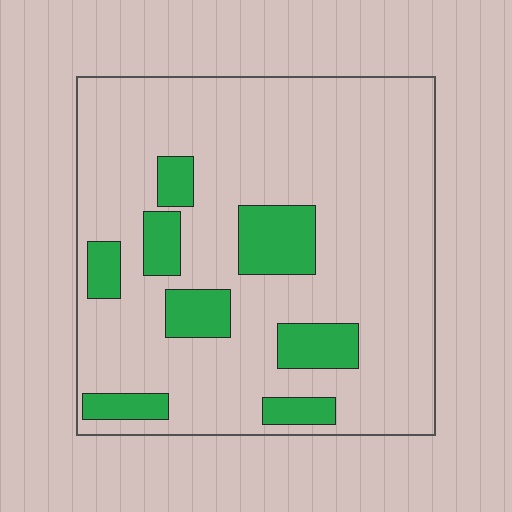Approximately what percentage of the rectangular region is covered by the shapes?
Approximately 20%.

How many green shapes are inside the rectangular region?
8.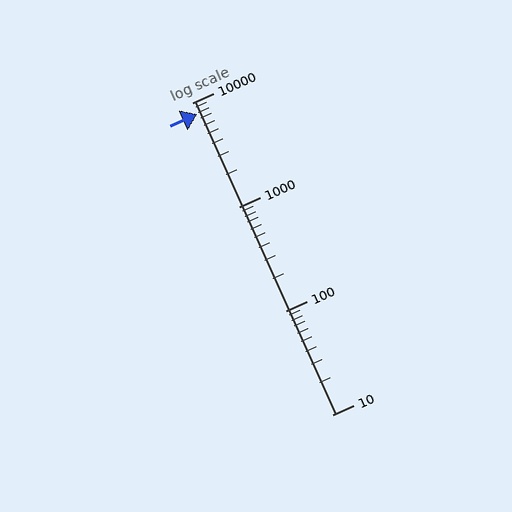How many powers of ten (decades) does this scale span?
The scale spans 3 decades, from 10 to 10000.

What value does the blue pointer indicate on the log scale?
The pointer indicates approximately 7700.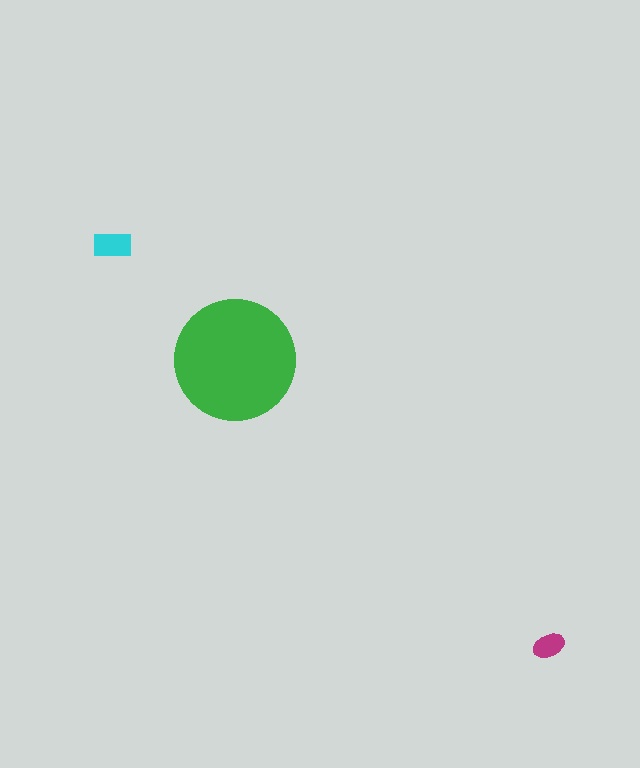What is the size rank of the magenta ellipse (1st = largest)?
3rd.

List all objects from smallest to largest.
The magenta ellipse, the cyan rectangle, the green circle.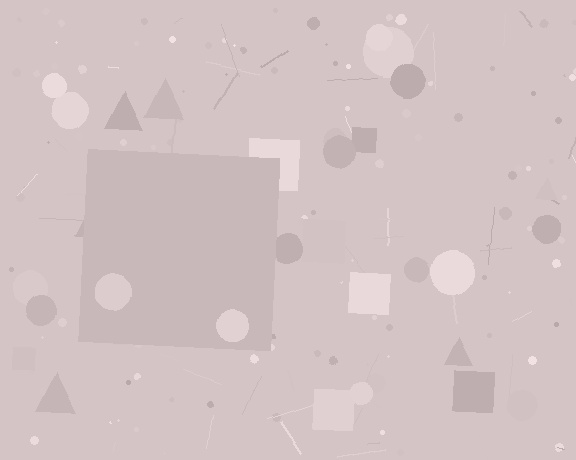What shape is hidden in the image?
A square is hidden in the image.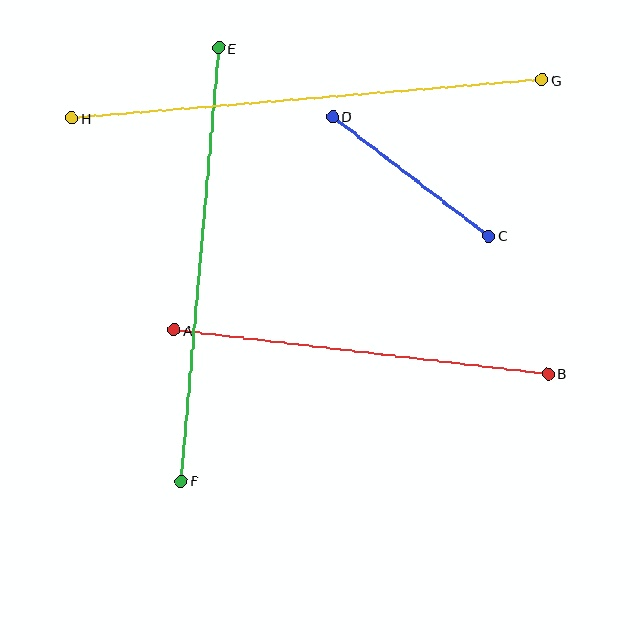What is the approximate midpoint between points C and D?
The midpoint is at approximately (411, 176) pixels.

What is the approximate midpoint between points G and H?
The midpoint is at approximately (307, 99) pixels.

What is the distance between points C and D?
The distance is approximately 196 pixels.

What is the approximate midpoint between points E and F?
The midpoint is at approximately (200, 264) pixels.